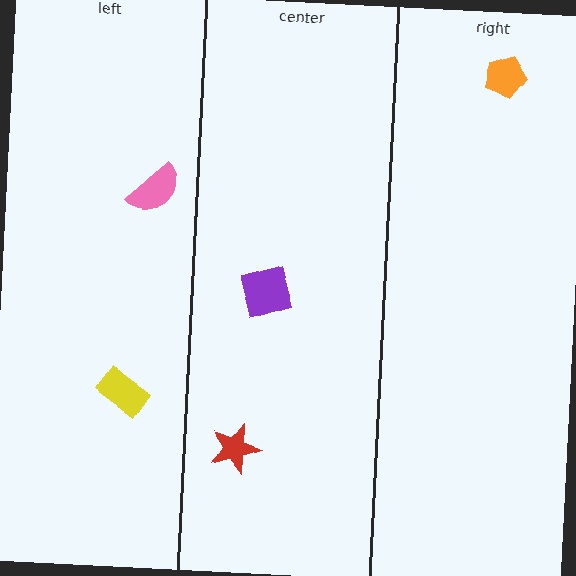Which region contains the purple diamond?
The center region.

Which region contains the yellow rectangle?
The left region.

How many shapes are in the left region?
2.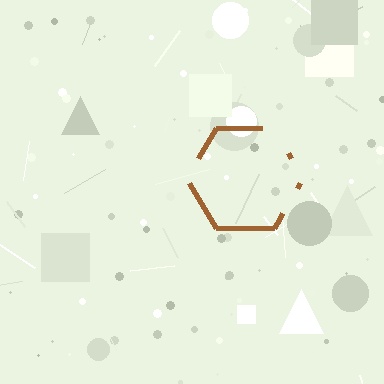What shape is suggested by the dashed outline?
The dashed outline suggests a hexagon.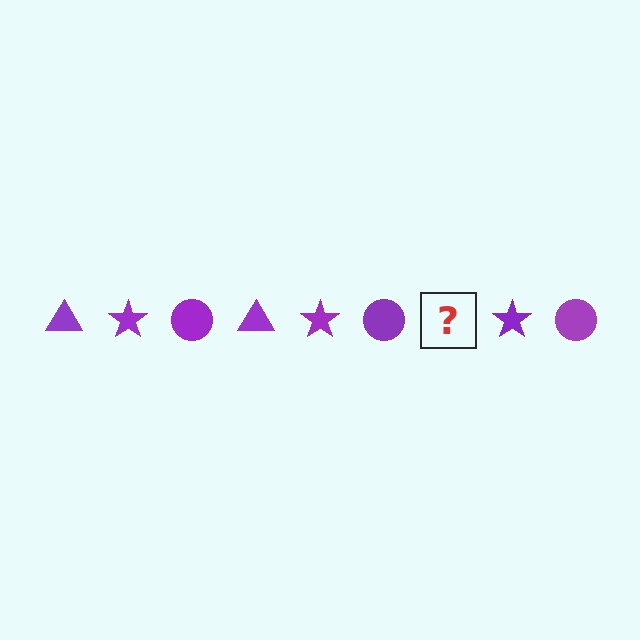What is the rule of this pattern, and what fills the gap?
The rule is that the pattern cycles through triangle, star, circle shapes in purple. The gap should be filled with a purple triangle.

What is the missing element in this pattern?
The missing element is a purple triangle.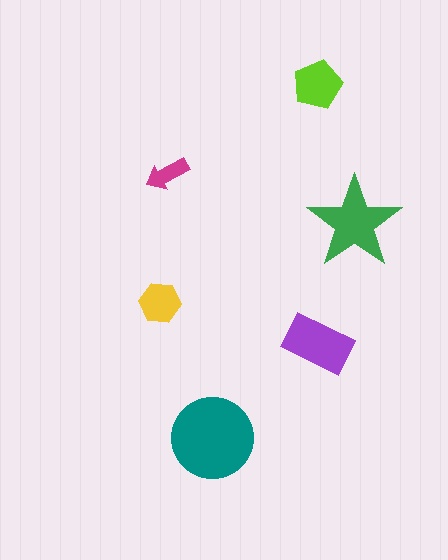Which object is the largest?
The teal circle.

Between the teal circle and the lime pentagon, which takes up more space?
The teal circle.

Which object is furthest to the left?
The yellow hexagon is leftmost.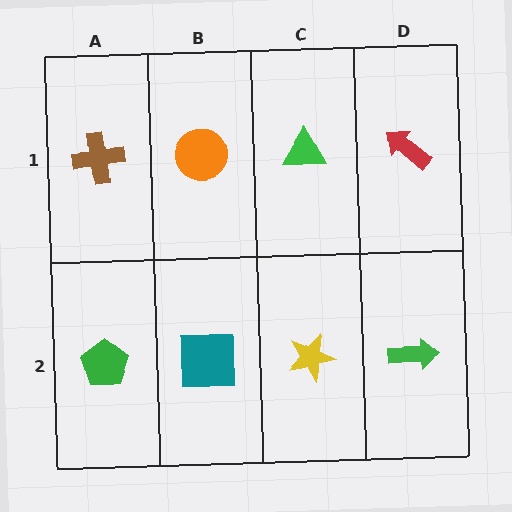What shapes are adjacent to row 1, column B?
A teal square (row 2, column B), a brown cross (row 1, column A), a green triangle (row 1, column C).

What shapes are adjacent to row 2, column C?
A green triangle (row 1, column C), a teal square (row 2, column B), a green arrow (row 2, column D).